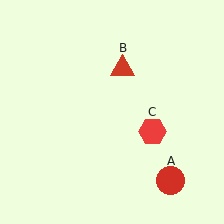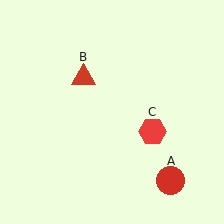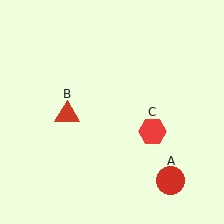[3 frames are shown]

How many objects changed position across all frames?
1 object changed position: red triangle (object B).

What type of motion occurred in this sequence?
The red triangle (object B) rotated counterclockwise around the center of the scene.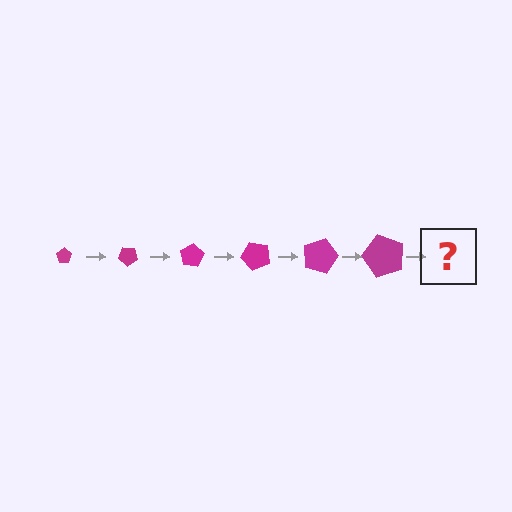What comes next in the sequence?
The next element should be a pentagon, larger than the previous one and rotated 240 degrees from the start.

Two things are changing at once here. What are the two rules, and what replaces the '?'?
The two rules are that the pentagon grows larger each step and it rotates 40 degrees each step. The '?' should be a pentagon, larger than the previous one and rotated 240 degrees from the start.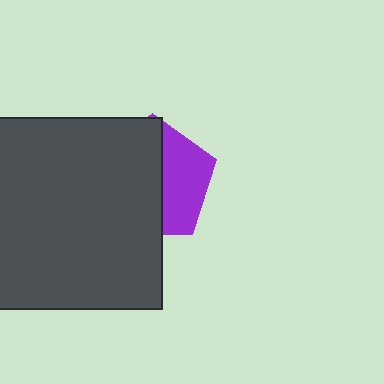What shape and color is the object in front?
The object in front is a dark gray square.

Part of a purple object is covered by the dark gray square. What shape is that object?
It is a pentagon.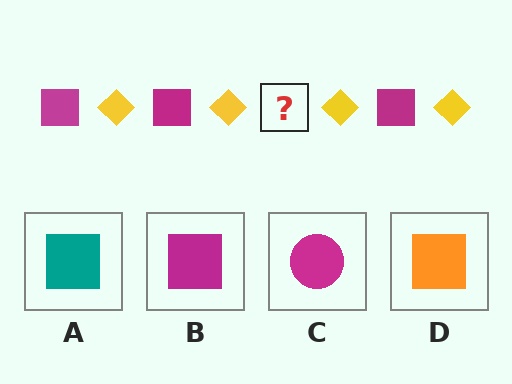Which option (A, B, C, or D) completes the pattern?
B.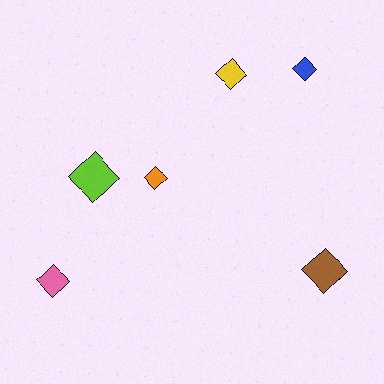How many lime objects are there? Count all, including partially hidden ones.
There is 1 lime object.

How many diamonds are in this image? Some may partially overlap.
There are 6 diamonds.